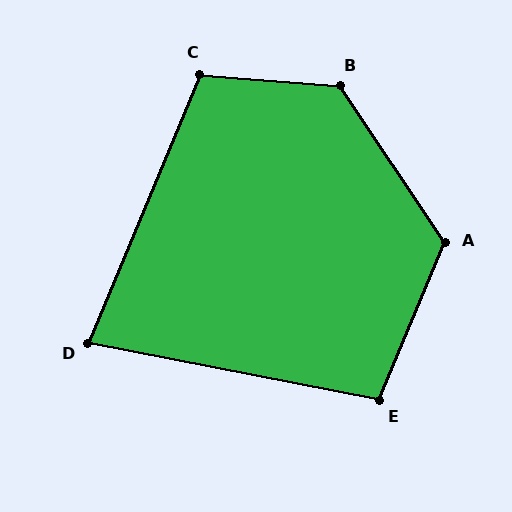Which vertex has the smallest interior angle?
D, at approximately 78 degrees.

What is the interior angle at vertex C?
Approximately 108 degrees (obtuse).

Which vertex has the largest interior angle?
B, at approximately 128 degrees.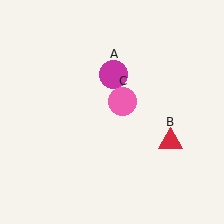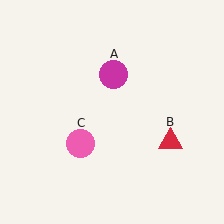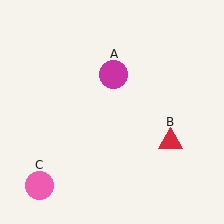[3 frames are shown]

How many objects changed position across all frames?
1 object changed position: pink circle (object C).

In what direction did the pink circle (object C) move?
The pink circle (object C) moved down and to the left.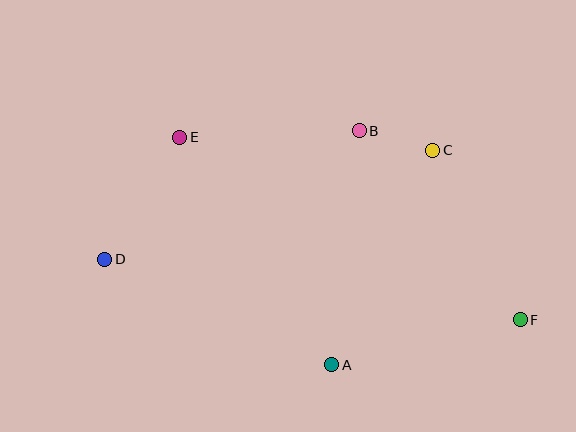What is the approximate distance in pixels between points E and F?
The distance between E and F is approximately 386 pixels.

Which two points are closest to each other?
Points B and C are closest to each other.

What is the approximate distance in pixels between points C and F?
The distance between C and F is approximately 191 pixels.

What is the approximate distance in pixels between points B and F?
The distance between B and F is approximately 248 pixels.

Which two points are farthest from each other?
Points D and F are farthest from each other.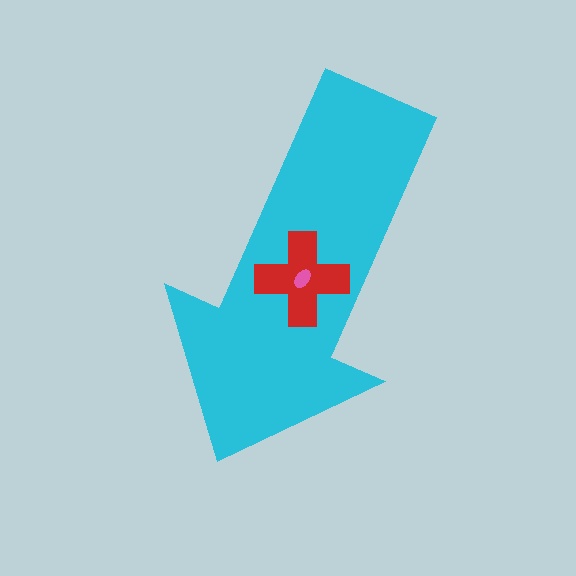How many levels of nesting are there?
3.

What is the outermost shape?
The cyan arrow.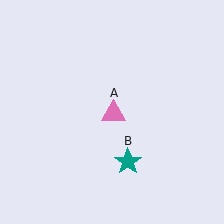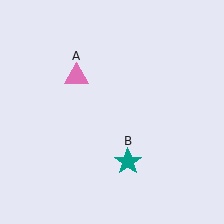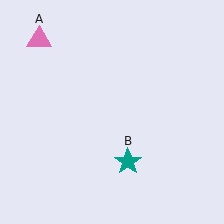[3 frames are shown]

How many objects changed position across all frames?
1 object changed position: pink triangle (object A).